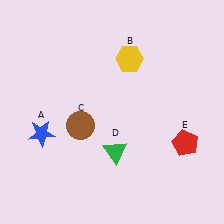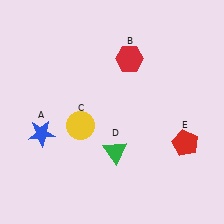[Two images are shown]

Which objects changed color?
B changed from yellow to red. C changed from brown to yellow.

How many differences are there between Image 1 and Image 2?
There are 2 differences between the two images.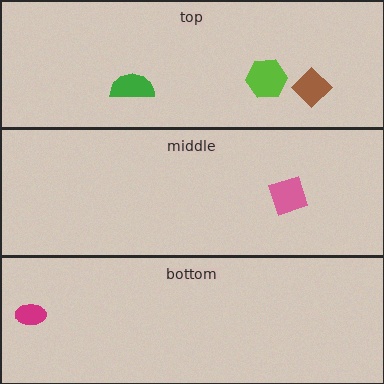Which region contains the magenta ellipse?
The bottom region.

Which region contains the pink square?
The middle region.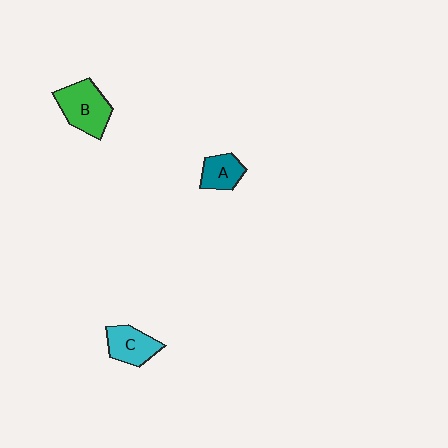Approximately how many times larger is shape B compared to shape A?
Approximately 1.7 times.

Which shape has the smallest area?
Shape A (teal).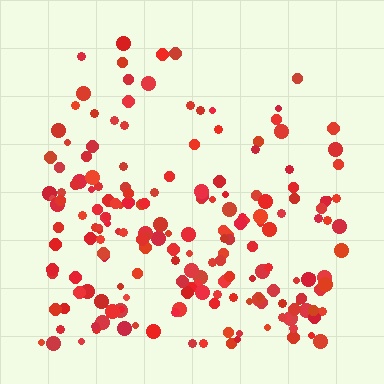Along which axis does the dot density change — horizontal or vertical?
Vertical.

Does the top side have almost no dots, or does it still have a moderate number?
Still a moderate number, just noticeably fewer than the bottom.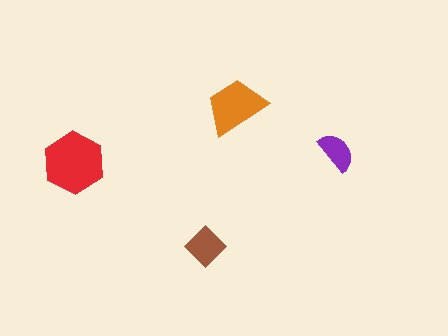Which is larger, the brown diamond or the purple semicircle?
The brown diamond.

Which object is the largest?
The red hexagon.